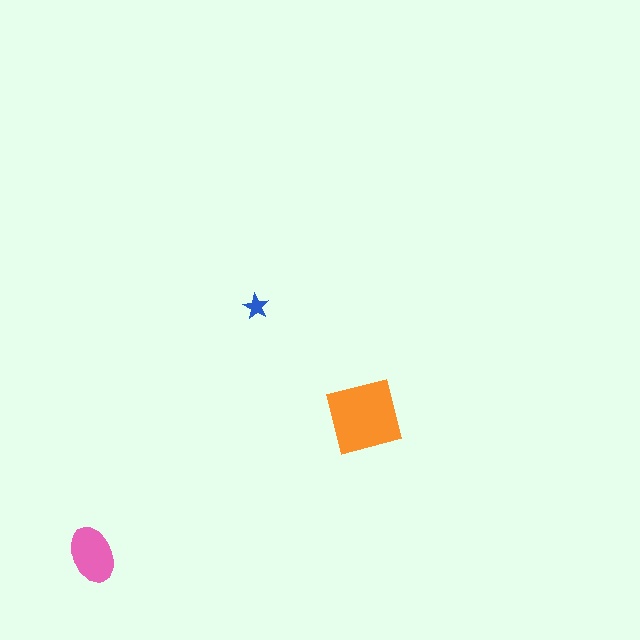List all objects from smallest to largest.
The blue star, the pink ellipse, the orange square.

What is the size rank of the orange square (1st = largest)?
1st.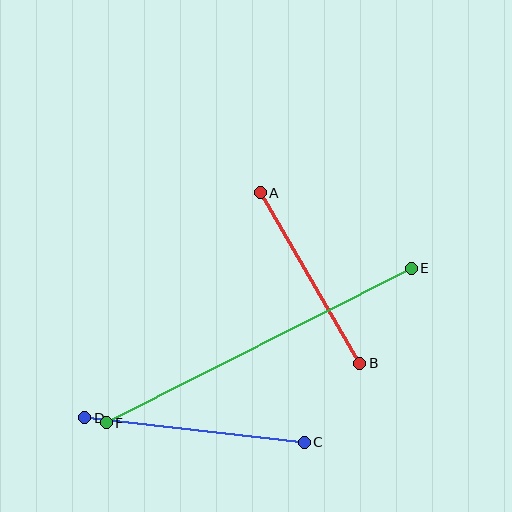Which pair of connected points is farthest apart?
Points E and F are farthest apart.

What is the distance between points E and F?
The distance is approximately 342 pixels.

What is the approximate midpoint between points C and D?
The midpoint is at approximately (194, 430) pixels.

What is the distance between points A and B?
The distance is approximately 197 pixels.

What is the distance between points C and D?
The distance is approximately 221 pixels.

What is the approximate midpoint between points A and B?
The midpoint is at approximately (310, 278) pixels.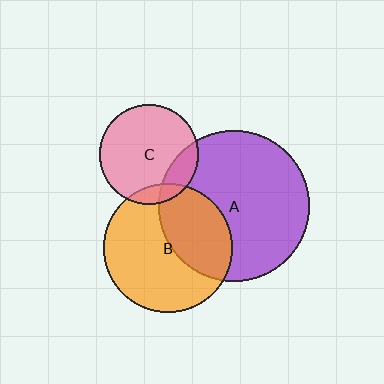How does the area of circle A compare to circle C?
Approximately 2.3 times.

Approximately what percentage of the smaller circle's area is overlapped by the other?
Approximately 40%.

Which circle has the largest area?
Circle A (purple).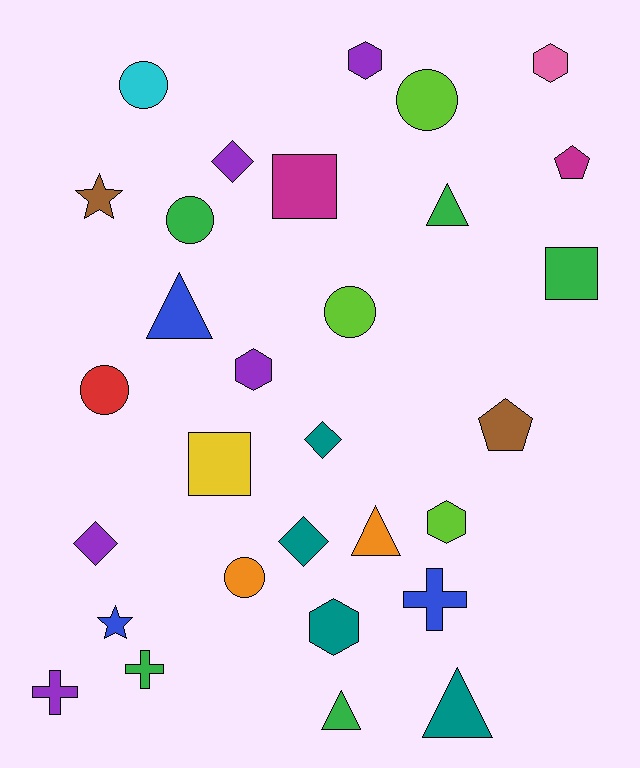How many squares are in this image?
There are 3 squares.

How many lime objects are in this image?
There are 3 lime objects.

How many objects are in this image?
There are 30 objects.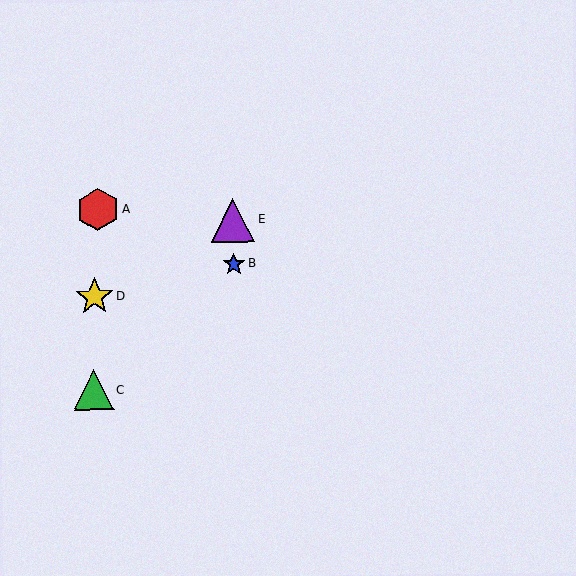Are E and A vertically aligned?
No, E is at x≈233 and A is at x≈98.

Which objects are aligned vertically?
Objects B, E are aligned vertically.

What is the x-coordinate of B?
Object B is at x≈233.